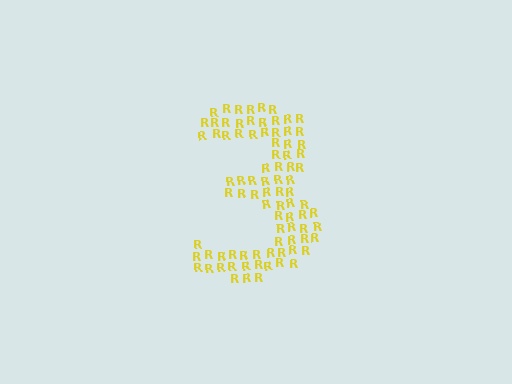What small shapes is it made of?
It is made of small letter R's.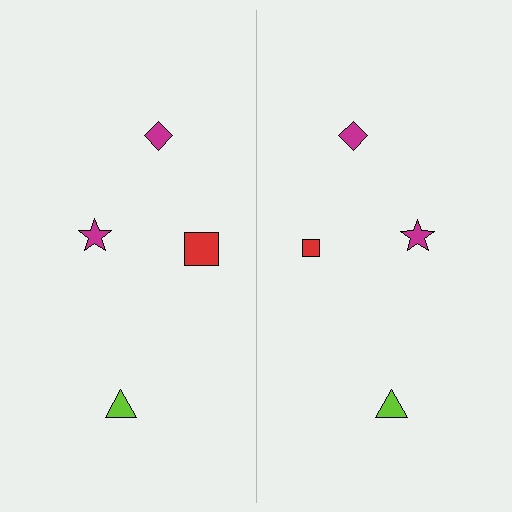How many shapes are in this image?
There are 8 shapes in this image.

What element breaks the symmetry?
The red square on the right side has a different size than its mirror counterpart.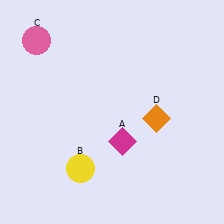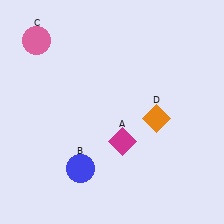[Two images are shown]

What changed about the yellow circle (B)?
In Image 1, B is yellow. In Image 2, it changed to blue.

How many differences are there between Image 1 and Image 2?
There is 1 difference between the two images.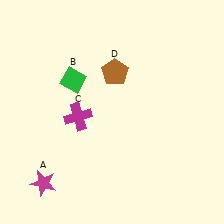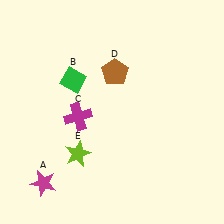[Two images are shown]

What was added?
A lime star (E) was added in Image 2.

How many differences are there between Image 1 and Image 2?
There is 1 difference between the two images.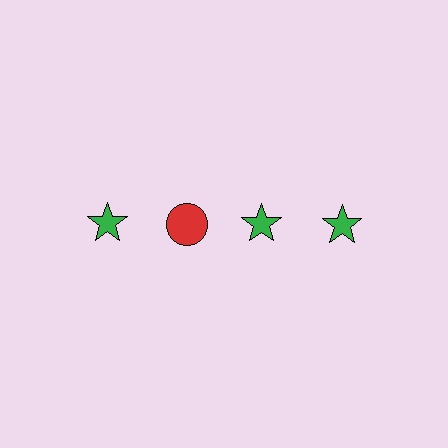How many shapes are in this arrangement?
There are 4 shapes arranged in a grid pattern.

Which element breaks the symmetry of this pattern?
The red circle in the top row, second from left column breaks the symmetry. All other shapes are green stars.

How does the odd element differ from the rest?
It differs in both color (red instead of green) and shape (circle instead of star).